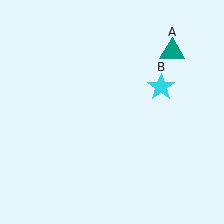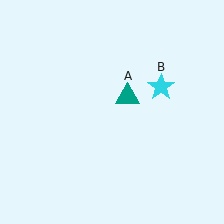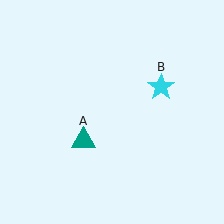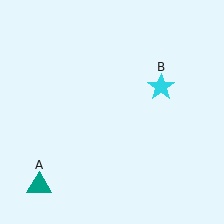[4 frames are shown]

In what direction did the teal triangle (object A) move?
The teal triangle (object A) moved down and to the left.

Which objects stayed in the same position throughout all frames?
Cyan star (object B) remained stationary.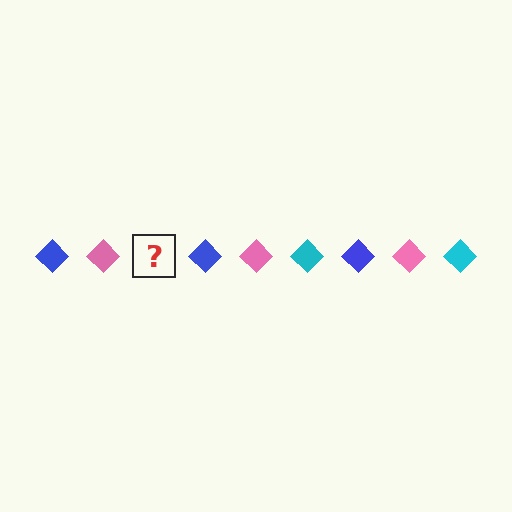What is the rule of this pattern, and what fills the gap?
The rule is that the pattern cycles through blue, pink, cyan diamonds. The gap should be filled with a cyan diamond.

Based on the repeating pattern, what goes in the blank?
The blank should be a cyan diamond.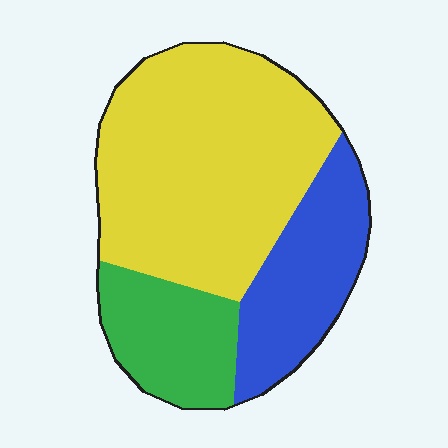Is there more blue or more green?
Blue.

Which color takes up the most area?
Yellow, at roughly 55%.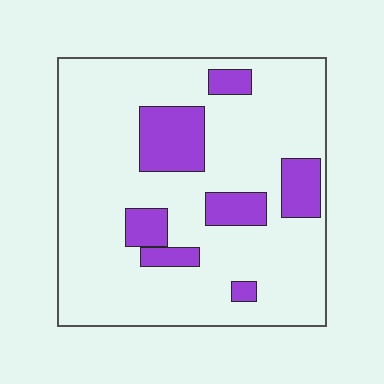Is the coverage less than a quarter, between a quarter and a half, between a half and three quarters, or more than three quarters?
Less than a quarter.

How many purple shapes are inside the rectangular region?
7.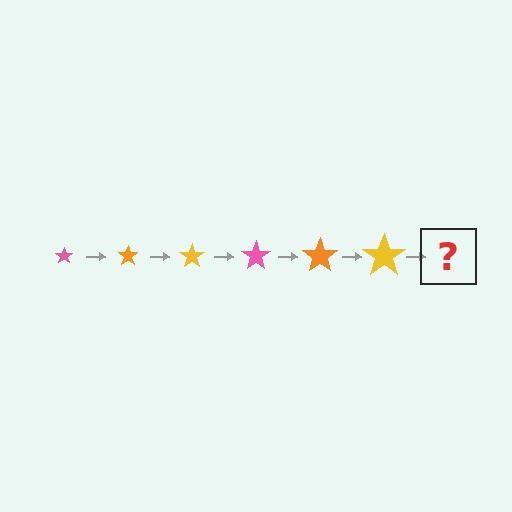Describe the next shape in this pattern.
It should be a pink star, larger than the previous one.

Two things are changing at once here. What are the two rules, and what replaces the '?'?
The two rules are that the star grows larger each step and the color cycles through pink, orange, and yellow. The '?' should be a pink star, larger than the previous one.